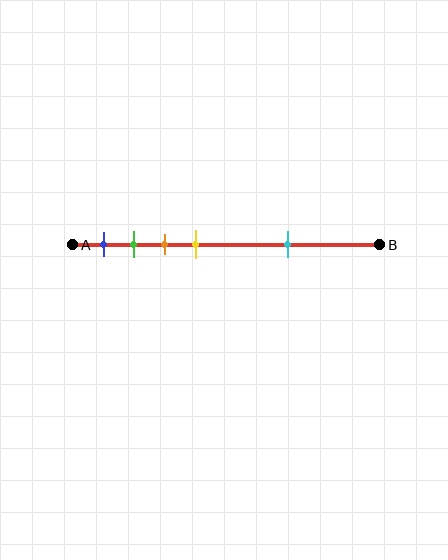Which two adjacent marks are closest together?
The green and orange marks are the closest adjacent pair.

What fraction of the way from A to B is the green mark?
The green mark is approximately 20% (0.2) of the way from A to B.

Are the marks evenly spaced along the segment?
No, the marks are not evenly spaced.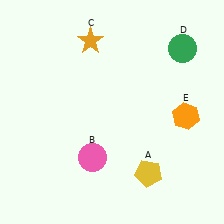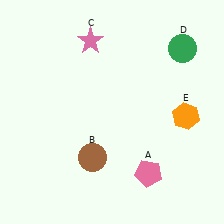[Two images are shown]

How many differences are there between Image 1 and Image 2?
There are 3 differences between the two images.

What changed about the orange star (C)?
In Image 1, C is orange. In Image 2, it changed to pink.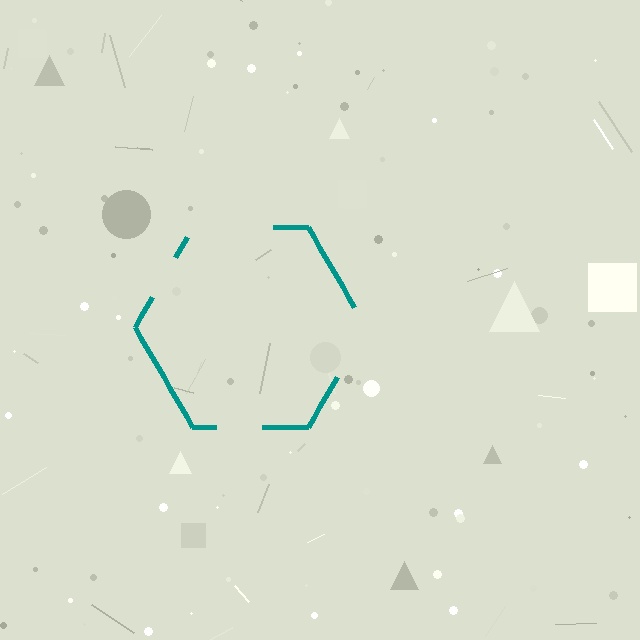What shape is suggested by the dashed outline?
The dashed outline suggests a hexagon.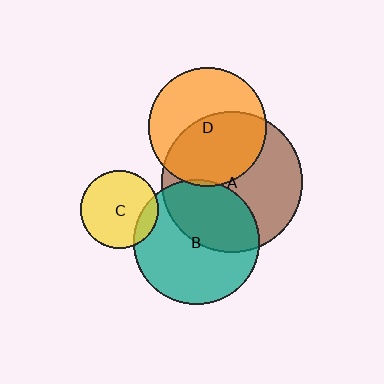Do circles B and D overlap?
Yes.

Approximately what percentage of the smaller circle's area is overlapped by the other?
Approximately 5%.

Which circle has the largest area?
Circle A (brown).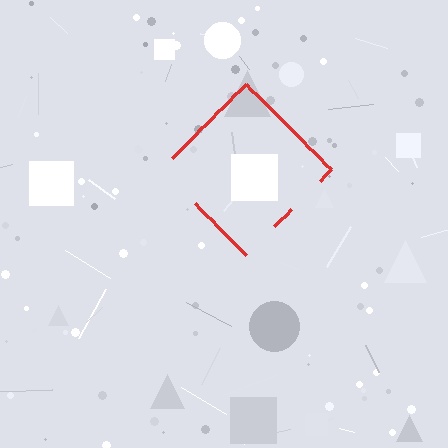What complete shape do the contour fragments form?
The contour fragments form a diamond.